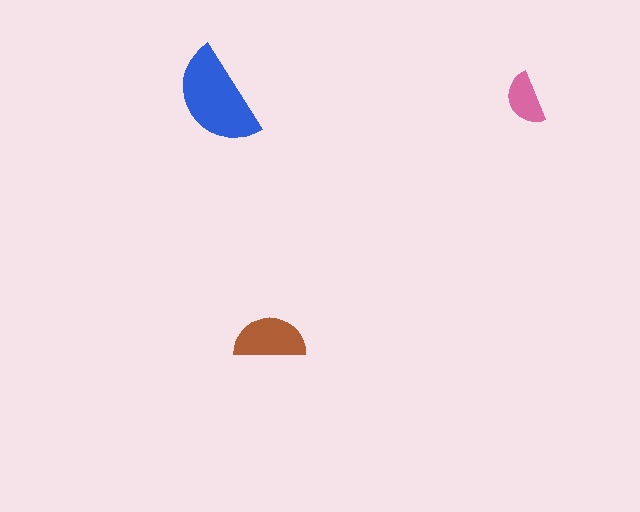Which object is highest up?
The pink semicircle is topmost.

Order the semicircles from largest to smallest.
the blue one, the brown one, the pink one.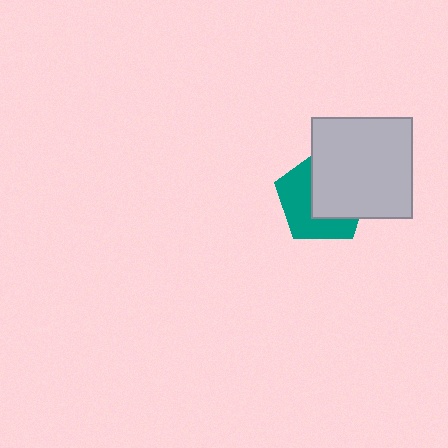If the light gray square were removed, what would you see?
You would see the complete teal pentagon.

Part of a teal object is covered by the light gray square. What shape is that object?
It is a pentagon.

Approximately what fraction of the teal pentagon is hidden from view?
Roughly 52% of the teal pentagon is hidden behind the light gray square.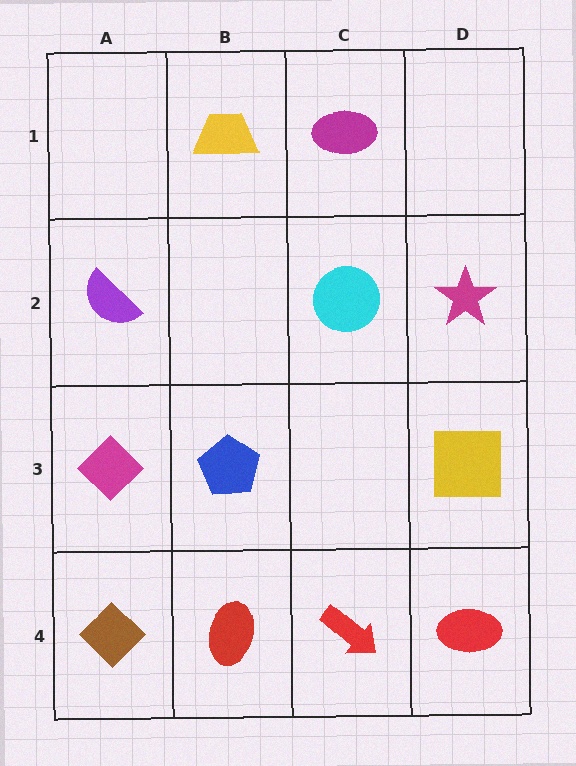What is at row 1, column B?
A yellow trapezoid.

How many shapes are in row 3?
3 shapes.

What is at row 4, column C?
A red arrow.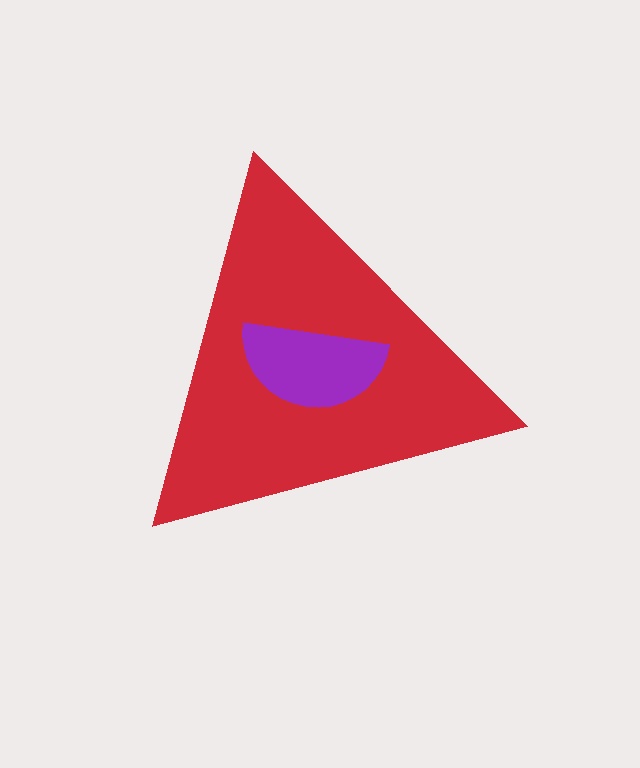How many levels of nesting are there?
2.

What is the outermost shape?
The red triangle.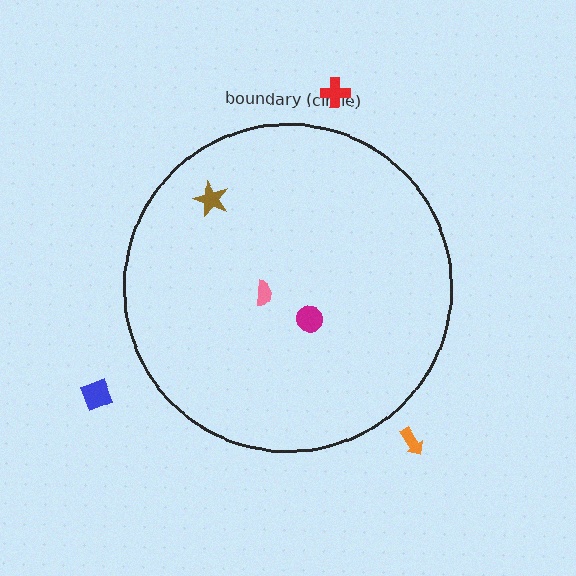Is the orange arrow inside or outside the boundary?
Outside.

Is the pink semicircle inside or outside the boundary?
Inside.